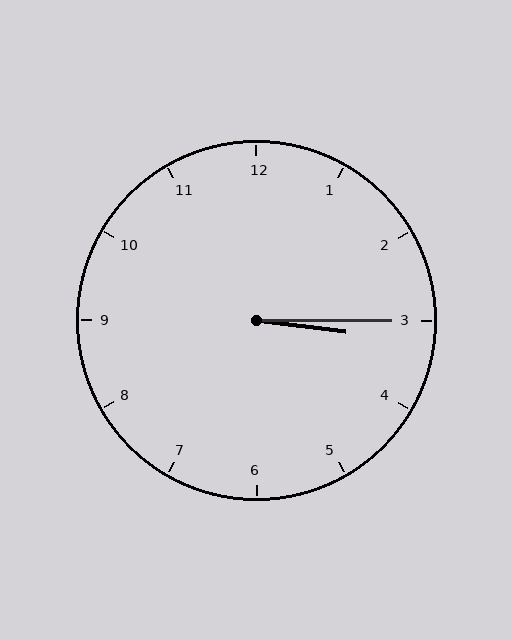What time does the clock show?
3:15.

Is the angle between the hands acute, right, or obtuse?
It is acute.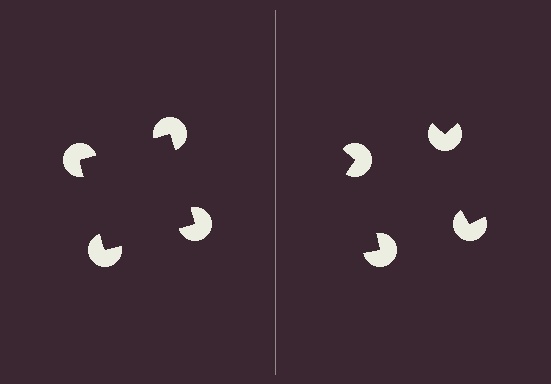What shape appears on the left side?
An illusory square.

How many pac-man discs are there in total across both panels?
8 — 4 on each side.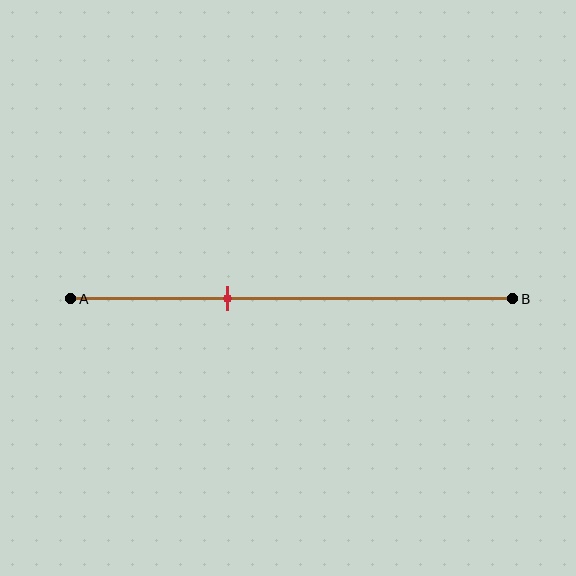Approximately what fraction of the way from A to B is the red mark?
The red mark is approximately 35% of the way from A to B.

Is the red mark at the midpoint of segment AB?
No, the mark is at about 35% from A, not at the 50% midpoint.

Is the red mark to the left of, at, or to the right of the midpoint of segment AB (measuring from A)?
The red mark is to the left of the midpoint of segment AB.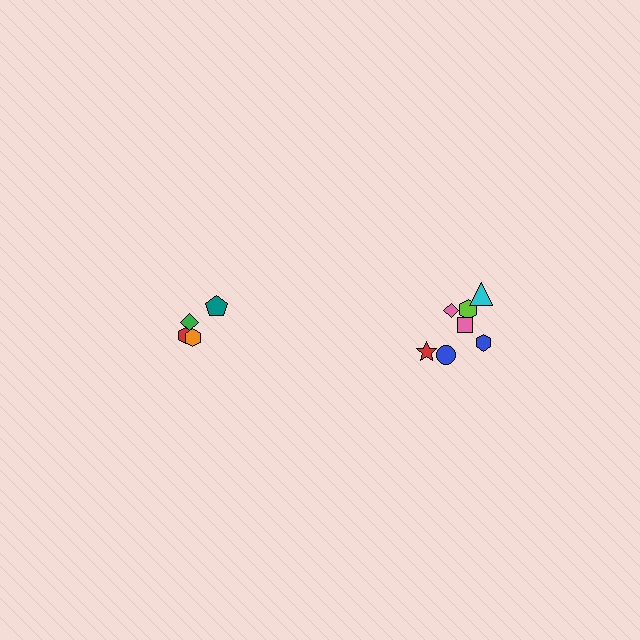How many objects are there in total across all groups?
There are 11 objects.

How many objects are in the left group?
There are 4 objects.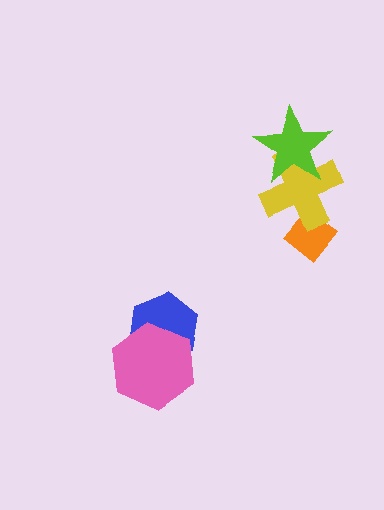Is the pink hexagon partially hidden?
No, no other shape covers it.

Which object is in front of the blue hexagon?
The pink hexagon is in front of the blue hexagon.